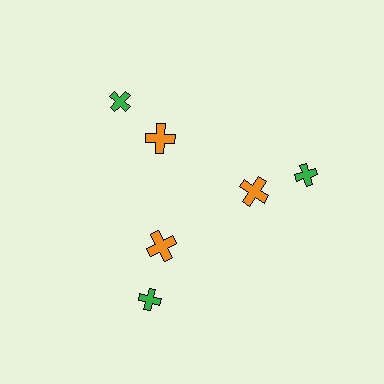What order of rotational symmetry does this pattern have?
This pattern has 3-fold rotational symmetry.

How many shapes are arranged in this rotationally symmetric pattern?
There are 6 shapes, arranged in 3 groups of 2.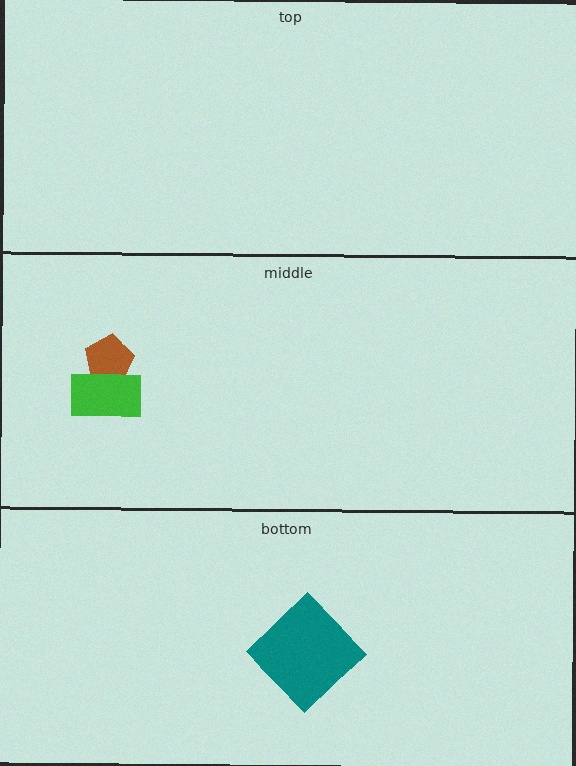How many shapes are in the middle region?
2.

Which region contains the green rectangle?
The middle region.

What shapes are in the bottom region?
The teal diamond.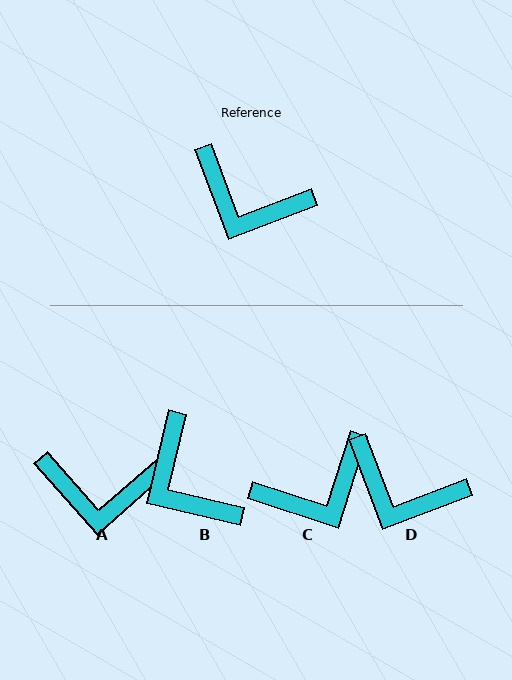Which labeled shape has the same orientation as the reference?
D.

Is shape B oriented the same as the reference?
No, it is off by about 34 degrees.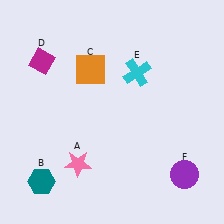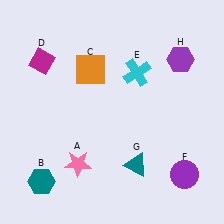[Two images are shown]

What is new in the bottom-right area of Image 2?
A teal triangle (G) was added in the bottom-right area of Image 2.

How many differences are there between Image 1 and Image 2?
There are 2 differences between the two images.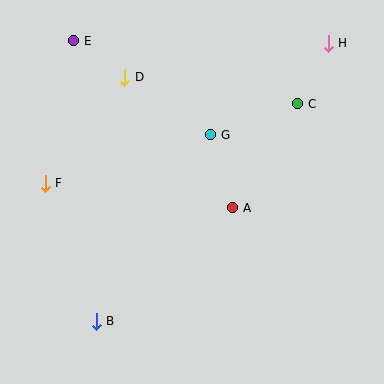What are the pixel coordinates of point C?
Point C is at (298, 104).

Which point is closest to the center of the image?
Point A at (233, 208) is closest to the center.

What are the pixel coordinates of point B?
Point B is at (96, 321).